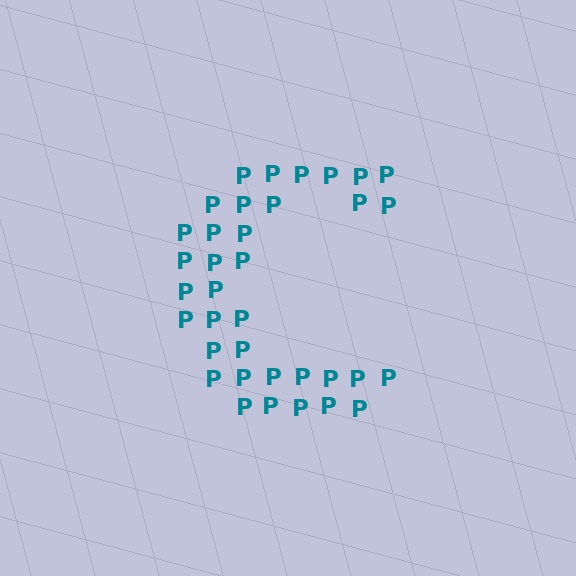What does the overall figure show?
The overall figure shows the letter C.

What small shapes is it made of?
It is made of small letter P's.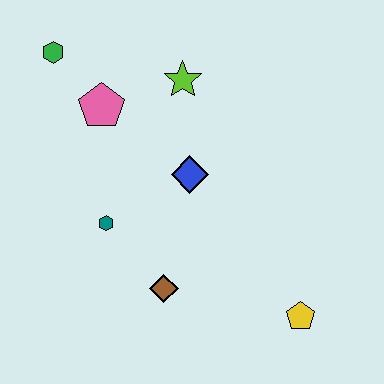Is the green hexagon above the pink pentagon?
Yes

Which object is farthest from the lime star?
The yellow pentagon is farthest from the lime star.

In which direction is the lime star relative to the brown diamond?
The lime star is above the brown diamond.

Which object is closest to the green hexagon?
The pink pentagon is closest to the green hexagon.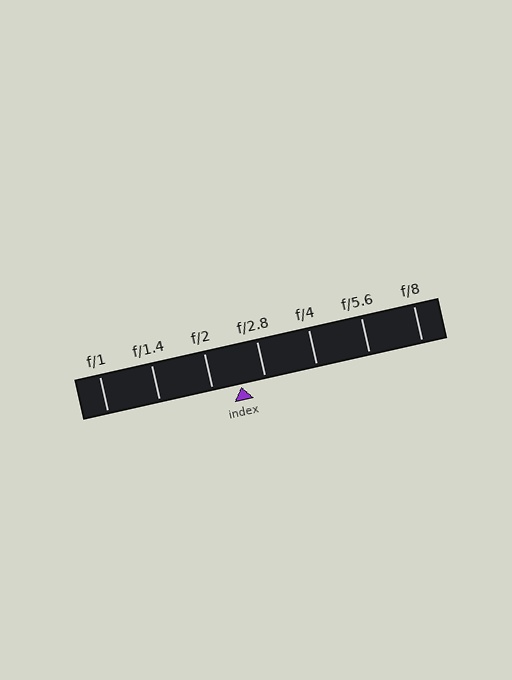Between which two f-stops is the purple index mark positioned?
The index mark is between f/2 and f/2.8.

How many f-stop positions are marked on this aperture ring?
There are 7 f-stop positions marked.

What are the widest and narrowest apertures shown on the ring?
The widest aperture shown is f/1 and the narrowest is f/8.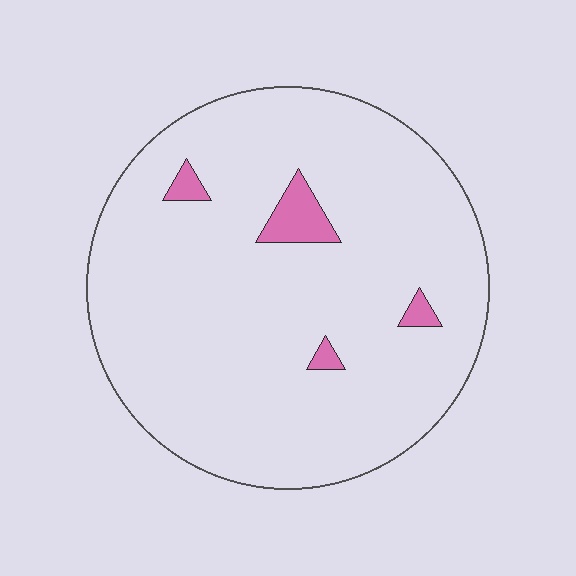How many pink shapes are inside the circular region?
4.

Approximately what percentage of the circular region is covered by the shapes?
Approximately 5%.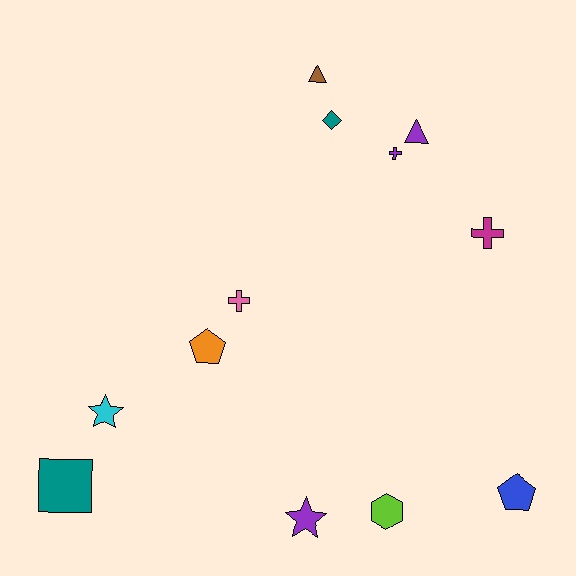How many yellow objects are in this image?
There are no yellow objects.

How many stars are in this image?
There are 2 stars.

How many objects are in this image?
There are 12 objects.